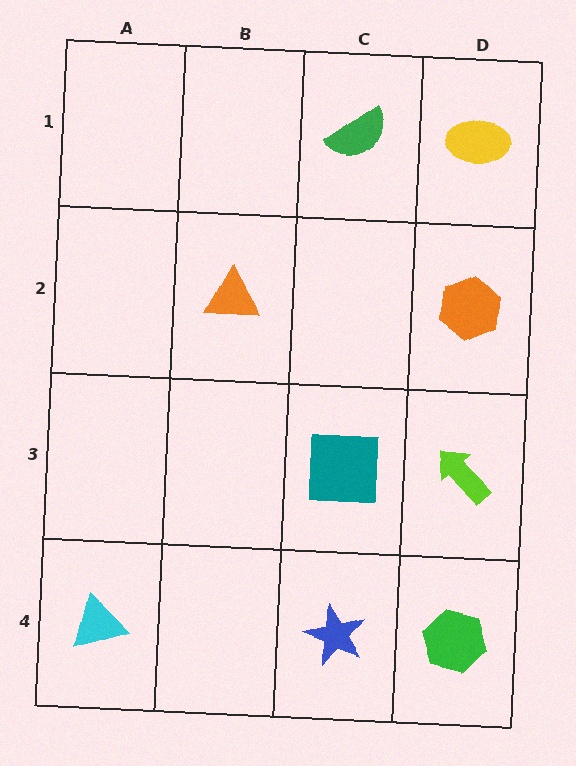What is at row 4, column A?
A cyan triangle.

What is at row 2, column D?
An orange hexagon.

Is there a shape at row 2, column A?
No, that cell is empty.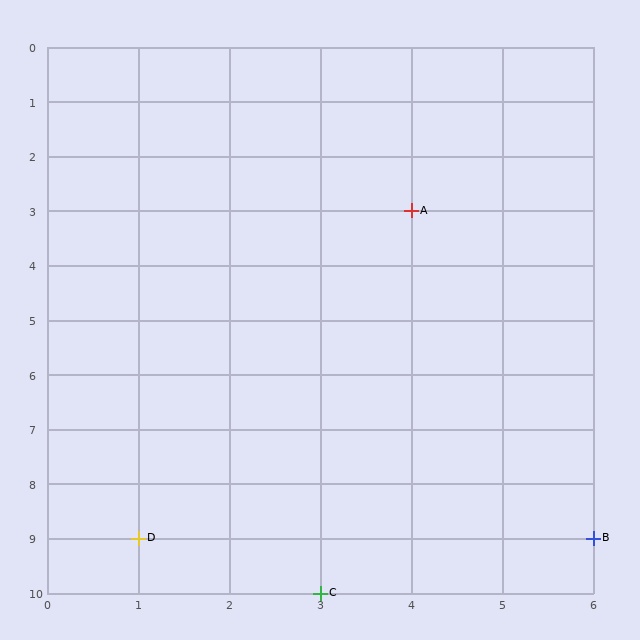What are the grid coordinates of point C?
Point C is at grid coordinates (3, 10).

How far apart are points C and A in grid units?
Points C and A are 1 column and 7 rows apart (about 7.1 grid units diagonally).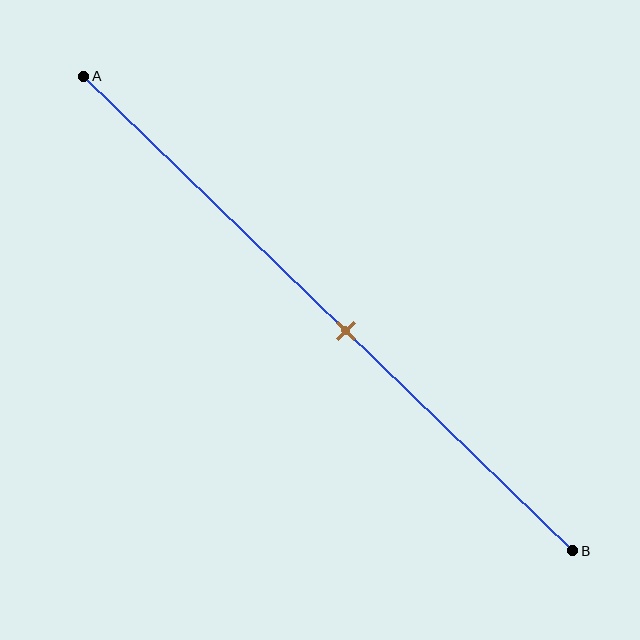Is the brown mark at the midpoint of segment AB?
No, the mark is at about 55% from A, not at the 50% midpoint.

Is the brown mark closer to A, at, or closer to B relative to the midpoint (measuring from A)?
The brown mark is closer to point B than the midpoint of segment AB.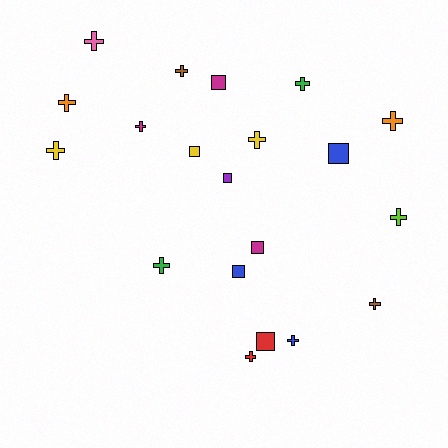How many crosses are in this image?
There are 13 crosses.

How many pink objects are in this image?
There is 1 pink object.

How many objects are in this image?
There are 20 objects.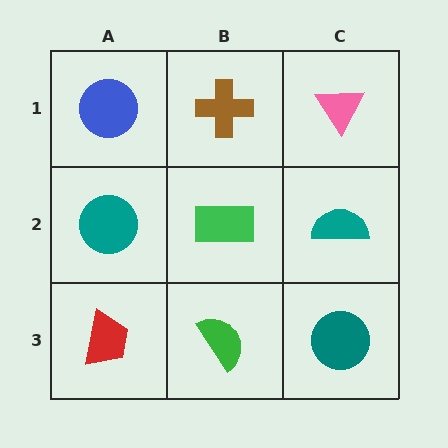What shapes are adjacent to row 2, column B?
A brown cross (row 1, column B), a green semicircle (row 3, column B), a teal circle (row 2, column A), a teal semicircle (row 2, column C).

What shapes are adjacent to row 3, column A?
A teal circle (row 2, column A), a green semicircle (row 3, column B).